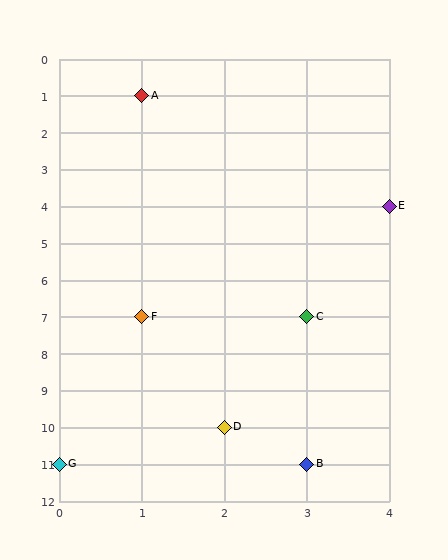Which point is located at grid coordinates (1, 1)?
Point A is at (1, 1).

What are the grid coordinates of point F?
Point F is at grid coordinates (1, 7).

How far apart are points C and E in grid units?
Points C and E are 1 column and 3 rows apart (about 3.2 grid units diagonally).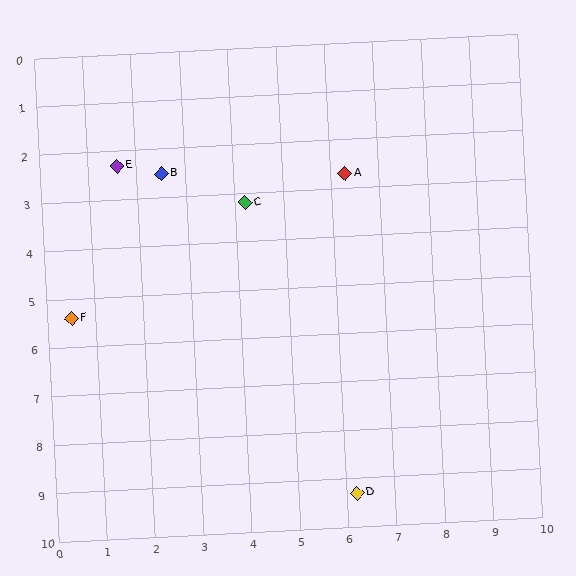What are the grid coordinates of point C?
Point C is at approximately (4.2, 3.2).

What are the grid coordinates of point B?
Point B is at approximately (2.5, 2.5).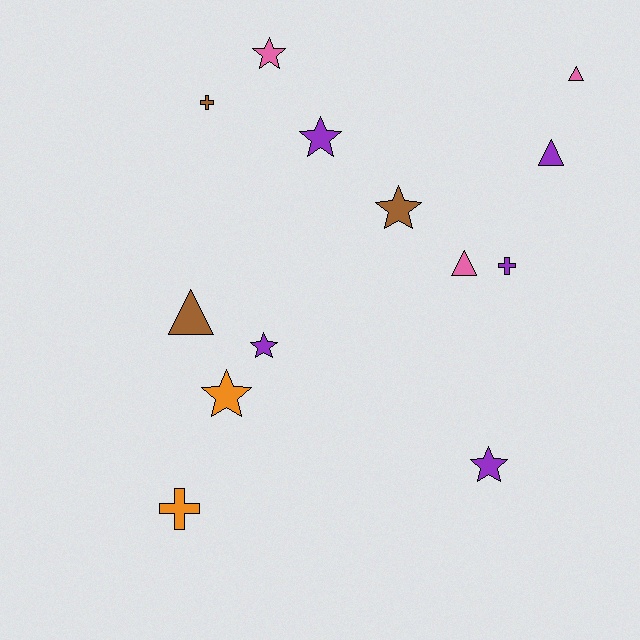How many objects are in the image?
There are 13 objects.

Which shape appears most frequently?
Star, with 6 objects.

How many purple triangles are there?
There is 1 purple triangle.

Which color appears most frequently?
Purple, with 5 objects.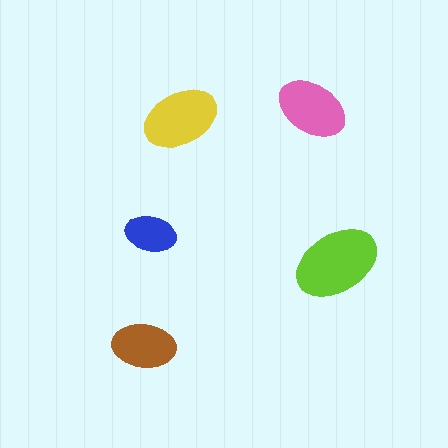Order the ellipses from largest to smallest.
the lime one, the yellow one, the pink one, the brown one, the blue one.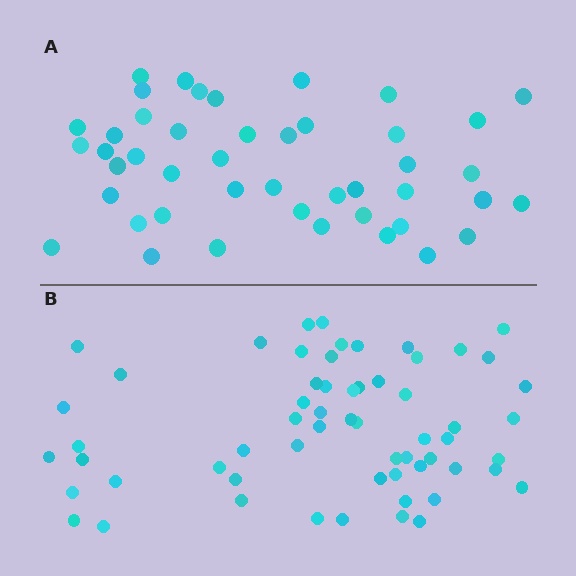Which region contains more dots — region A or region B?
Region B (the bottom region) has more dots.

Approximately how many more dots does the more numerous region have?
Region B has approximately 15 more dots than region A.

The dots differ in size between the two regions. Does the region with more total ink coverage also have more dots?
No. Region A has more total ink coverage because its dots are larger, but region B actually contains more individual dots. Total area can be misleading — the number of items is what matters here.